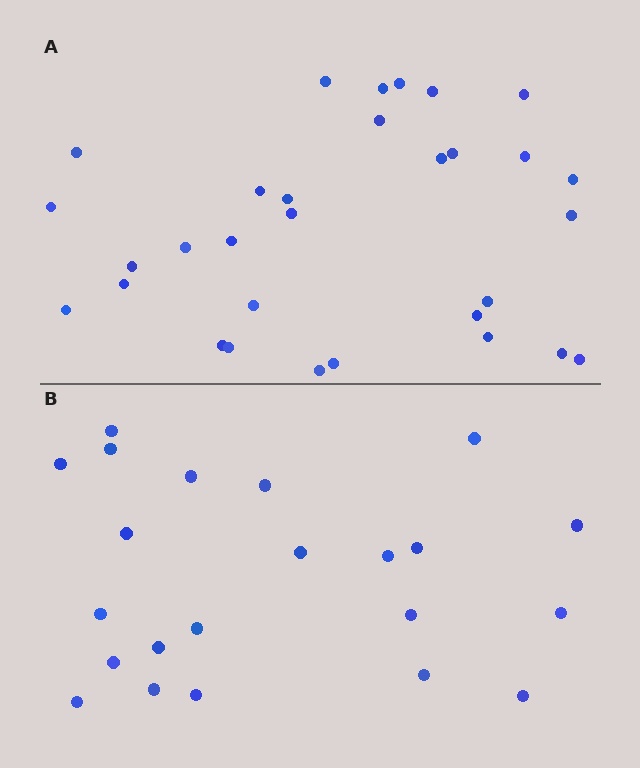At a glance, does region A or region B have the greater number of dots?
Region A (the top region) has more dots.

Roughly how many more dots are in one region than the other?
Region A has roughly 8 or so more dots than region B.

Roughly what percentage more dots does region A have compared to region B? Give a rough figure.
About 40% more.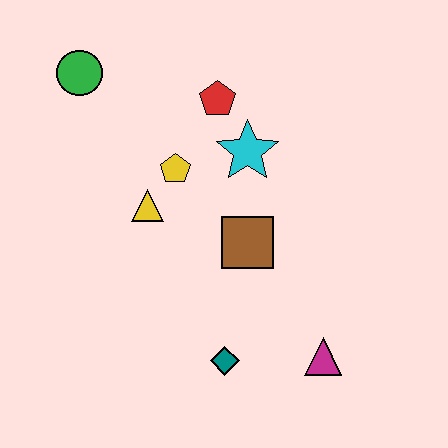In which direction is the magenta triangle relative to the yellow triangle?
The magenta triangle is to the right of the yellow triangle.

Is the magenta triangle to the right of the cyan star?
Yes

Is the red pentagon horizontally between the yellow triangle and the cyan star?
Yes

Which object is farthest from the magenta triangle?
The green circle is farthest from the magenta triangle.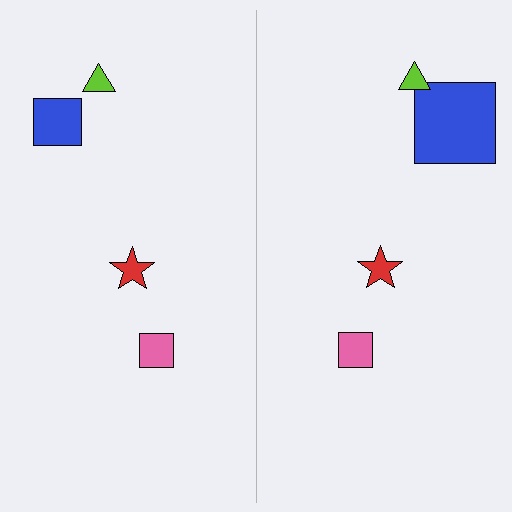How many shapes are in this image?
There are 8 shapes in this image.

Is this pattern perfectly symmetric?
No, the pattern is not perfectly symmetric. The blue square on the right side has a different size than its mirror counterpart.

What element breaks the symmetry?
The blue square on the right side has a different size than its mirror counterpart.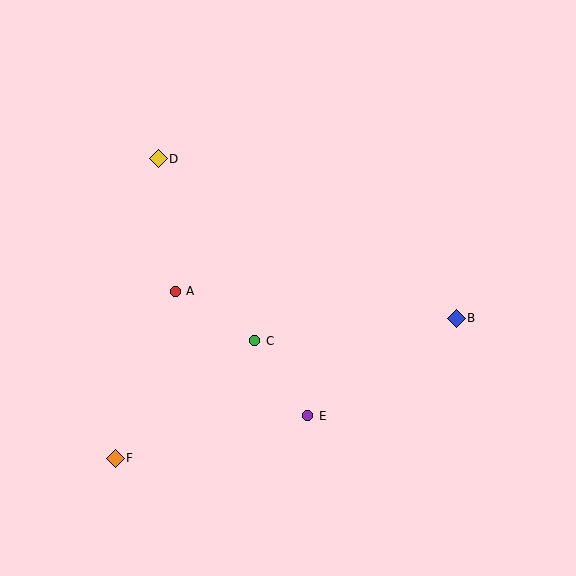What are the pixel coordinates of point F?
Point F is at (115, 458).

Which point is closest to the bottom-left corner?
Point F is closest to the bottom-left corner.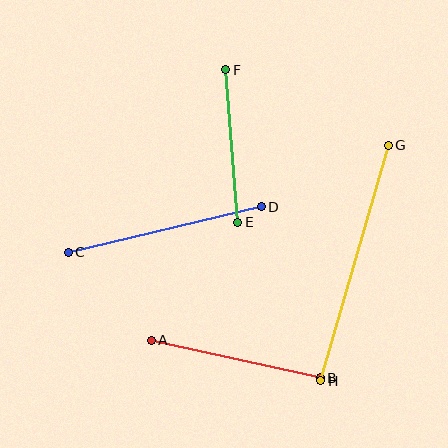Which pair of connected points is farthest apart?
Points G and H are farthest apart.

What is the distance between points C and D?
The distance is approximately 199 pixels.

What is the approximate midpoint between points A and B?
The midpoint is at approximately (236, 359) pixels.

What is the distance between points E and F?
The distance is approximately 153 pixels.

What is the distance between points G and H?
The distance is approximately 245 pixels.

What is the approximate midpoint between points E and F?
The midpoint is at approximately (232, 146) pixels.